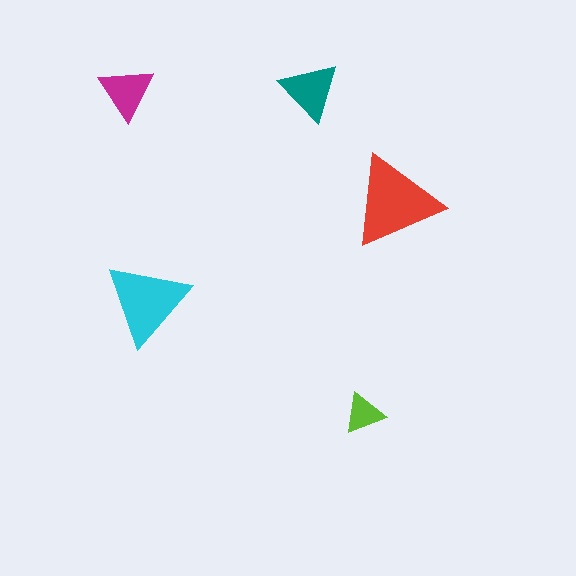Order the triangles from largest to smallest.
the red one, the cyan one, the teal one, the magenta one, the lime one.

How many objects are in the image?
There are 5 objects in the image.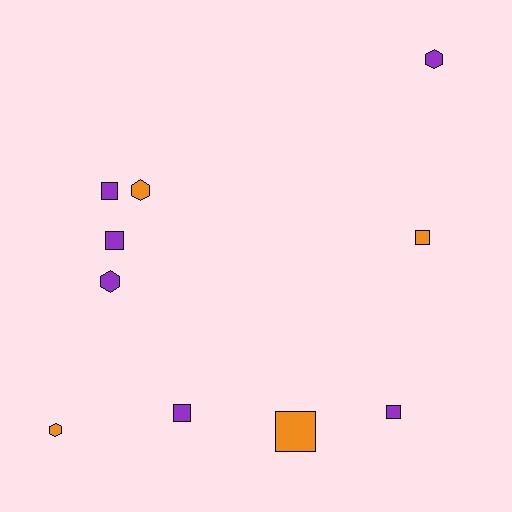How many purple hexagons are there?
There are 2 purple hexagons.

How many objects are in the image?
There are 10 objects.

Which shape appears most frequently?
Square, with 6 objects.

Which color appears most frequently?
Purple, with 6 objects.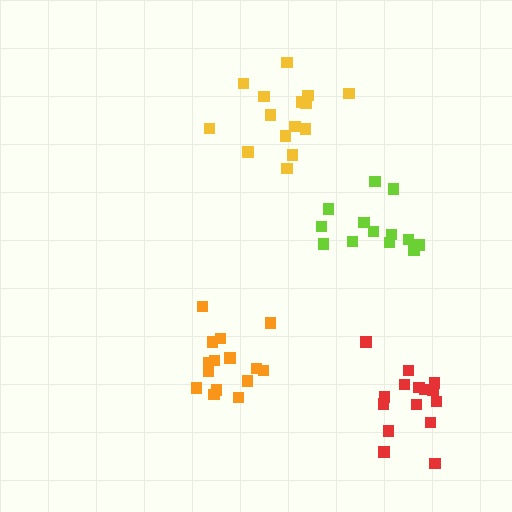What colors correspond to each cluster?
The clusters are colored: lime, yellow, orange, red.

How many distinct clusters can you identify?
There are 4 distinct clusters.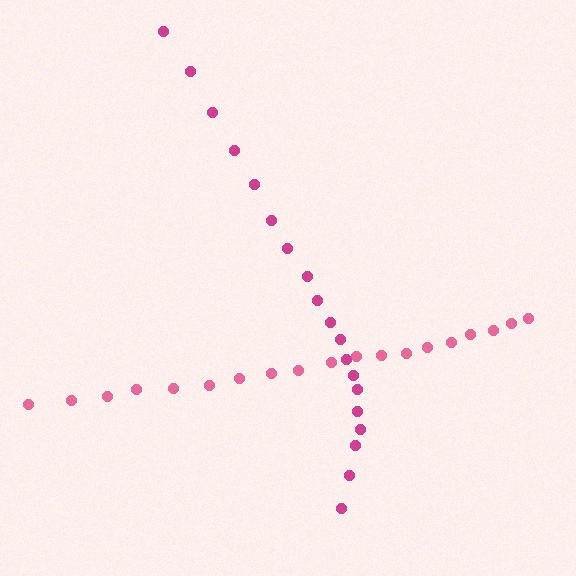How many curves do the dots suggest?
There are 2 distinct paths.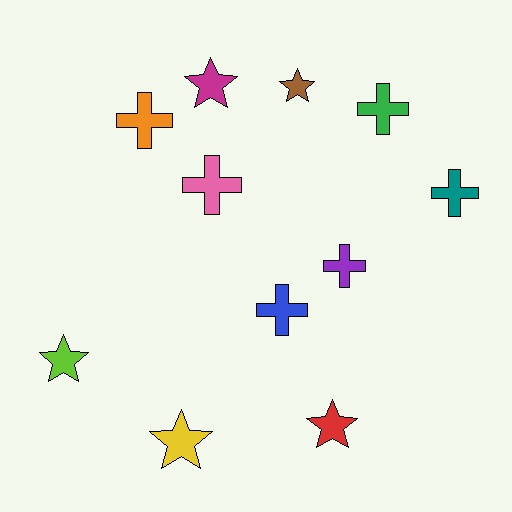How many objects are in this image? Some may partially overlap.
There are 11 objects.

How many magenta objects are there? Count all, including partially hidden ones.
There is 1 magenta object.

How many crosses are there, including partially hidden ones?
There are 6 crosses.